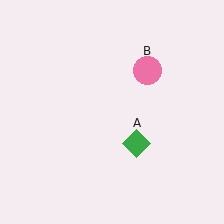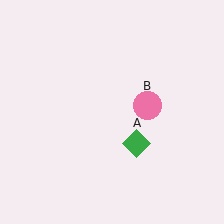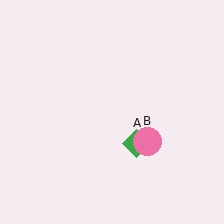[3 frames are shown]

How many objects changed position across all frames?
1 object changed position: pink circle (object B).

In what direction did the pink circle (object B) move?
The pink circle (object B) moved down.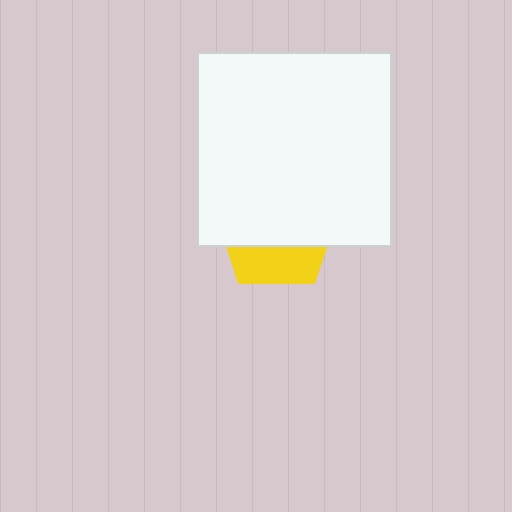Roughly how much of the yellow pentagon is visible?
A small part of it is visible (roughly 32%).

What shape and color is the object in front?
The object in front is a white square.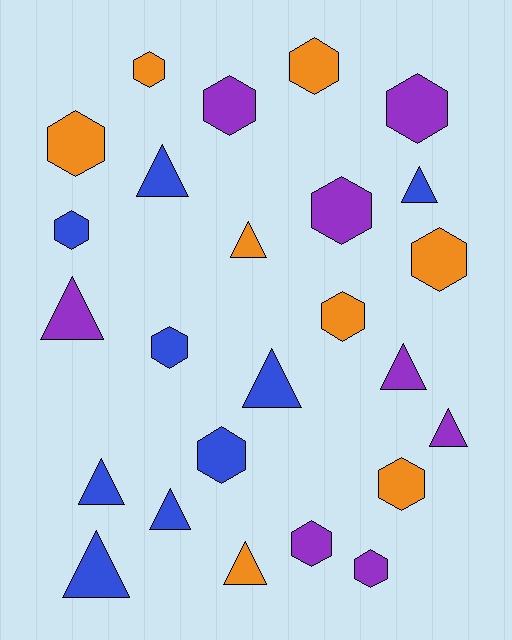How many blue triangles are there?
There are 6 blue triangles.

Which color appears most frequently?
Blue, with 9 objects.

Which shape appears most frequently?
Hexagon, with 14 objects.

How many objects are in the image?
There are 25 objects.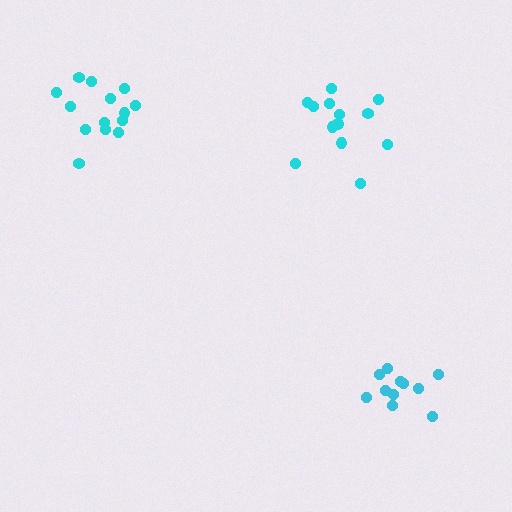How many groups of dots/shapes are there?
There are 3 groups.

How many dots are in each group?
Group 1: 13 dots, Group 2: 14 dots, Group 3: 11 dots (38 total).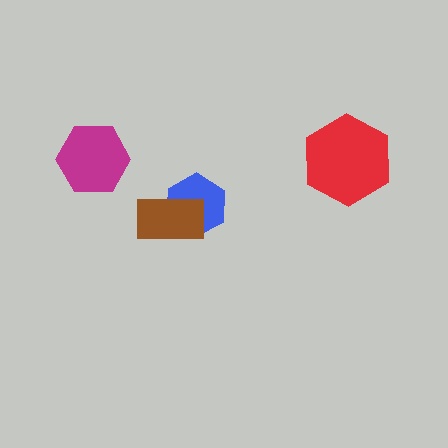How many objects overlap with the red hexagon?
0 objects overlap with the red hexagon.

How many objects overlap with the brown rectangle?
1 object overlaps with the brown rectangle.